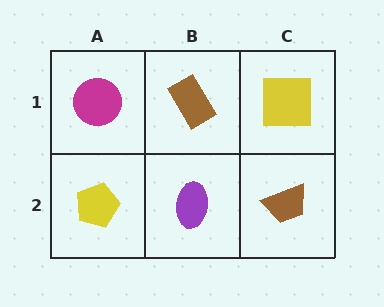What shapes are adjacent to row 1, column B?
A purple ellipse (row 2, column B), a magenta circle (row 1, column A), a yellow square (row 1, column C).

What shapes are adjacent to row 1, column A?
A yellow pentagon (row 2, column A), a brown rectangle (row 1, column B).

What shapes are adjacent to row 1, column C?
A brown trapezoid (row 2, column C), a brown rectangle (row 1, column B).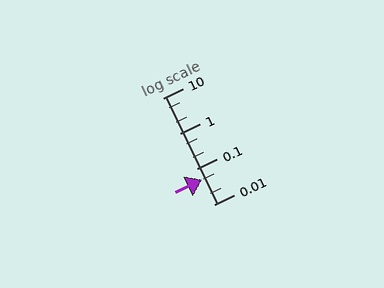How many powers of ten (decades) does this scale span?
The scale spans 3 decades, from 0.01 to 10.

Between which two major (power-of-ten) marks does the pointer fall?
The pointer is between 0.01 and 0.1.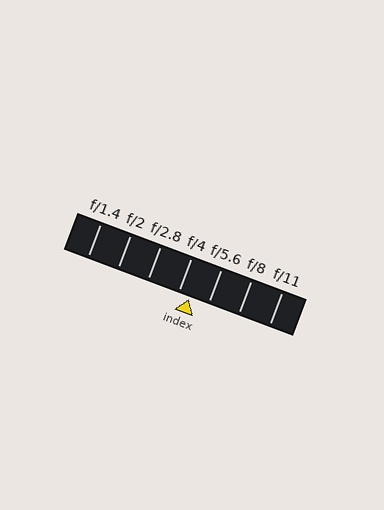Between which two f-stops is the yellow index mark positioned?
The index mark is between f/4 and f/5.6.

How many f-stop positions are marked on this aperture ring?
There are 7 f-stop positions marked.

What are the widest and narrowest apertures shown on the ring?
The widest aperture shown is f/1.4 and the narrowest is f/11.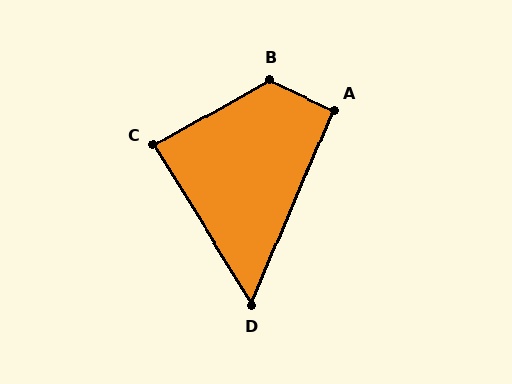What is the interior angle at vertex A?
Approximately 92 degrees (approximately right).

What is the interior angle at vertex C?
Approximately 88 degrees (approximately right).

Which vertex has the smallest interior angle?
D, at approximately 54 degrees.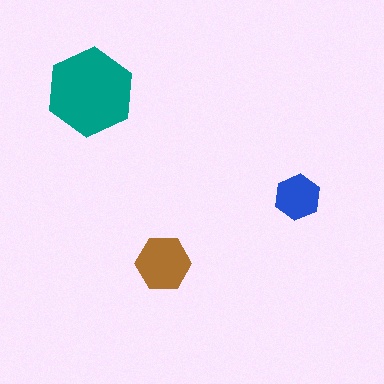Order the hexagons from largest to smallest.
the teal one, the brown one, the blue one.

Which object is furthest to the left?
The teal hexagon is leftmost.